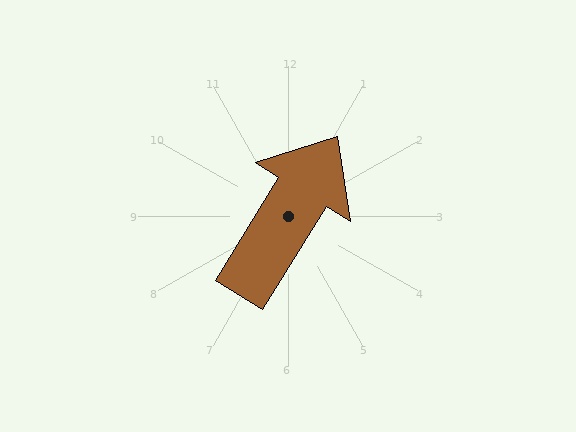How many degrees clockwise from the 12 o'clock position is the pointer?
Approximately 32 degrees.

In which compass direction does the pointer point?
Northeast.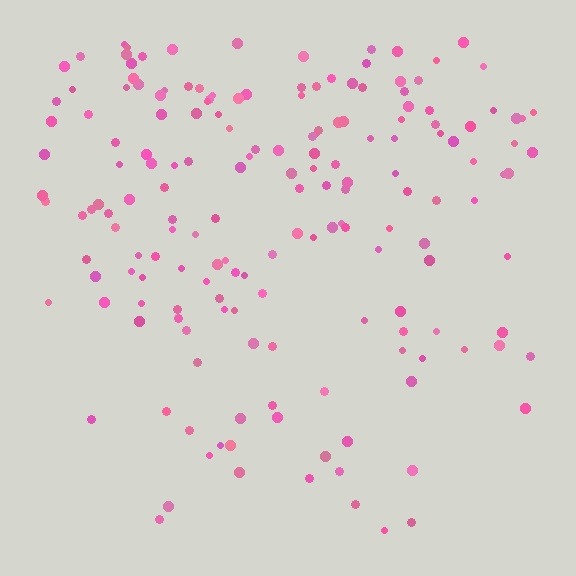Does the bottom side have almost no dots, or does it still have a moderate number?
Still a moderate number, just noticeably fewer than the top.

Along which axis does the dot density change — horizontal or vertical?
Vertical.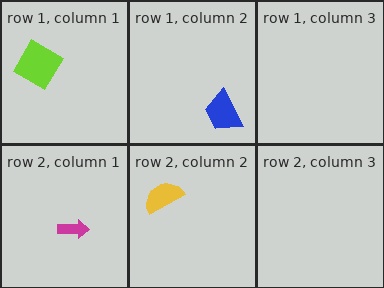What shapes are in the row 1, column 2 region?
The blue trapezoid.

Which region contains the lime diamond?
The row 1, column 1 region.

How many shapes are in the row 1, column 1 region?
1.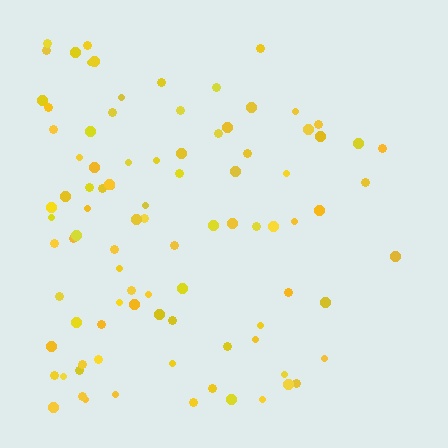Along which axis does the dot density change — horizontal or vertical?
Horizontal.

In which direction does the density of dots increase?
From right to left, with the left side densest.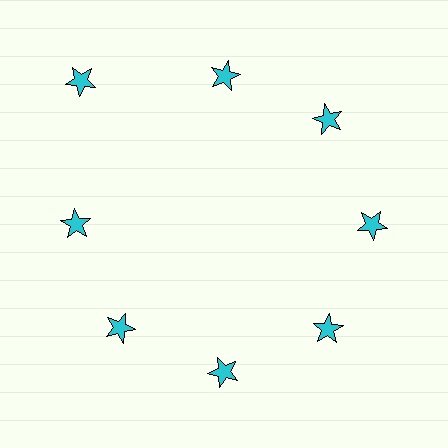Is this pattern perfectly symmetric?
No. The 8 cyan stars are arranged in a ring, but one element near the 10 o'clock position is pushed outward from the center, breaking the 8-fold rotational symmetry.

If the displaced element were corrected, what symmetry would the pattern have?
It would have 8-fold rotational symmetry — the pattern would map onto itself every 45 degrees.